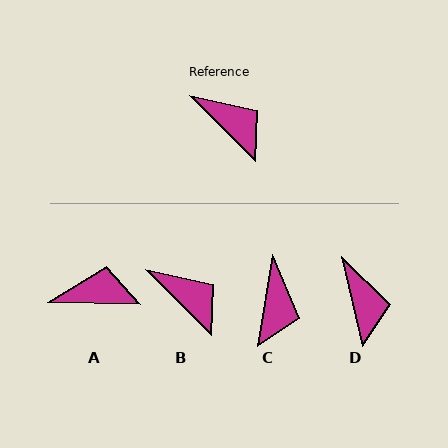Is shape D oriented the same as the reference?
No, it is off by about 32 degrees.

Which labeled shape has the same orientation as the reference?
B.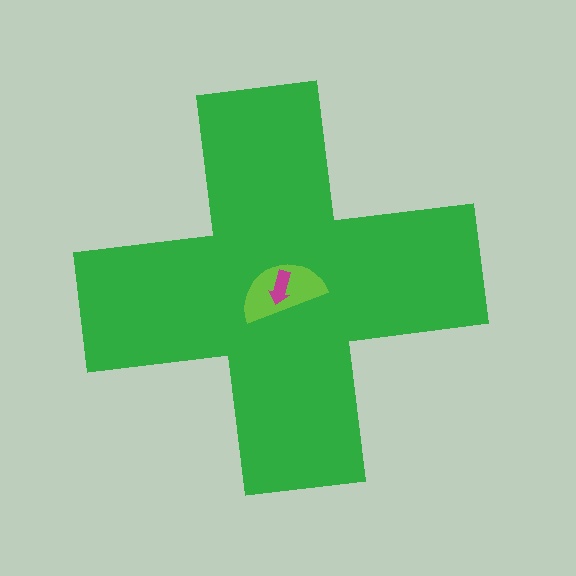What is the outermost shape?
The green cross.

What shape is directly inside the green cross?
The lime semicircle.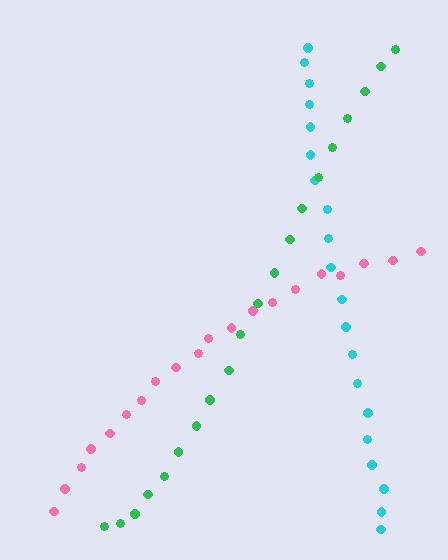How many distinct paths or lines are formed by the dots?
There are 3 distinct paths.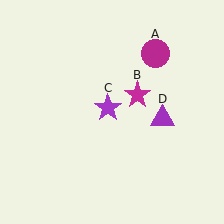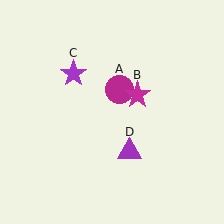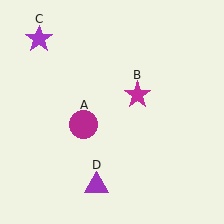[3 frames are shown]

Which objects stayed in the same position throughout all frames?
Magenta star (object B) remained stationary.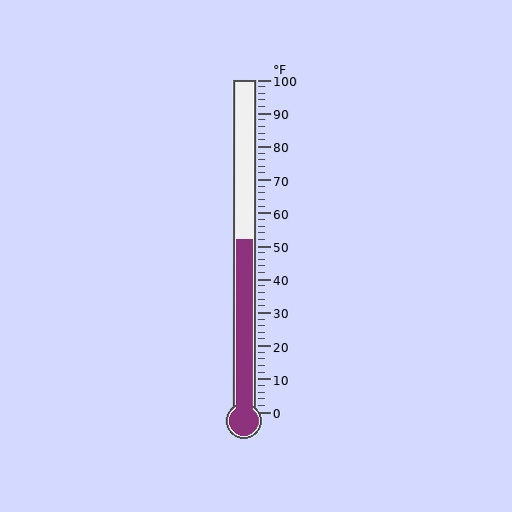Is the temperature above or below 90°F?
The temperature is below 90°F.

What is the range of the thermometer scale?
The thermometer scale ranges from 0°F to 100°F.